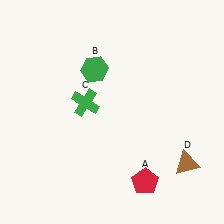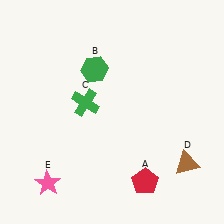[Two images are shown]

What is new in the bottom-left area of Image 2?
A pink star (E) was added in the bottom-left area of Image 2.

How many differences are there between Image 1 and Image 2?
There is 1 difference between the two images.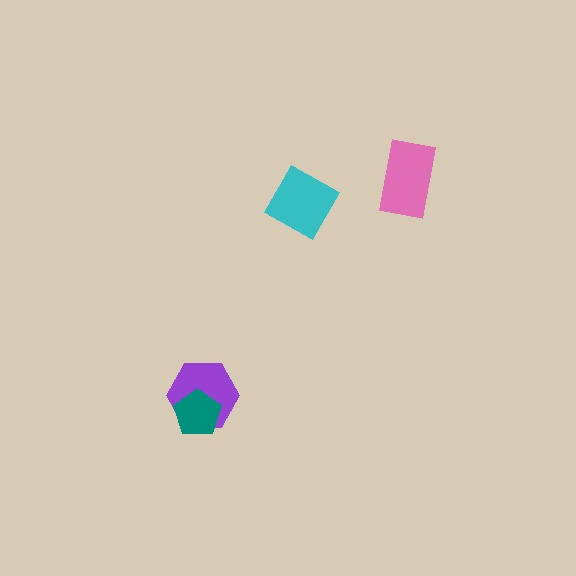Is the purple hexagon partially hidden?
Yes, it is partially covered by another shape.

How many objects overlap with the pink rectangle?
0 objects overlap with the pink rectangle.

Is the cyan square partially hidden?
No, no other shape covers it.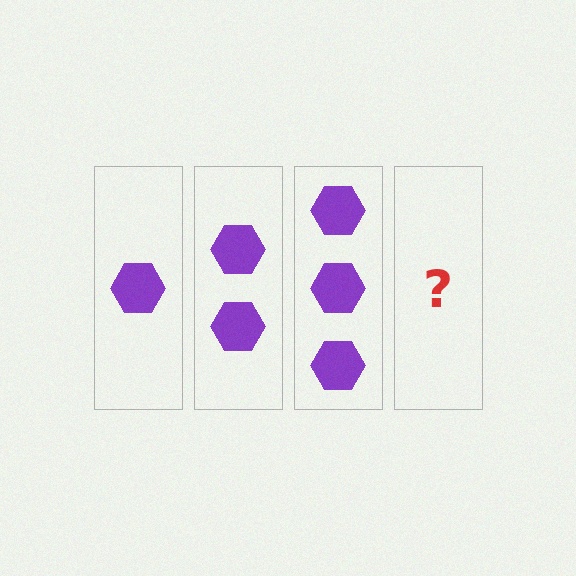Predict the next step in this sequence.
The next step is 4 hexagons.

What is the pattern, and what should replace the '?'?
The pattern is that each step adds one more hexagon. The '?' should be 4 hexagons.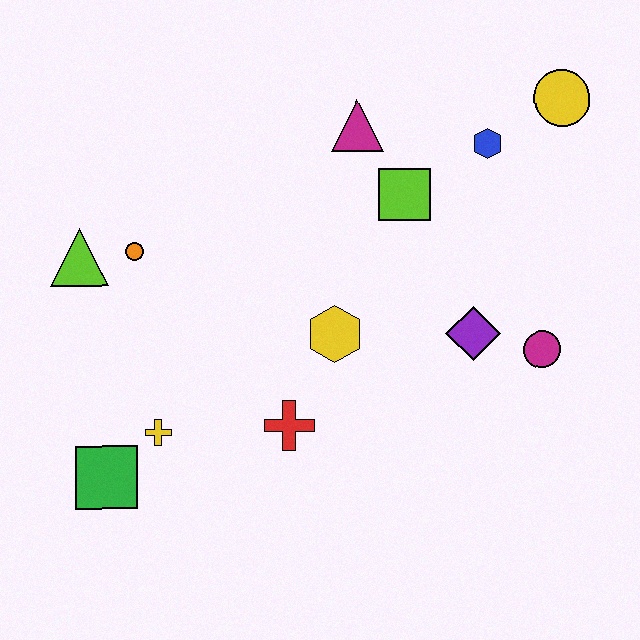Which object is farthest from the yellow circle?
The green square is farthest from the yellow circle.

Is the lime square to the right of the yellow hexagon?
Yes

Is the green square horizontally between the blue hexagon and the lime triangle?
Yes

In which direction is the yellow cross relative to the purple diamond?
The yellow cross is to the left of the purple diamond.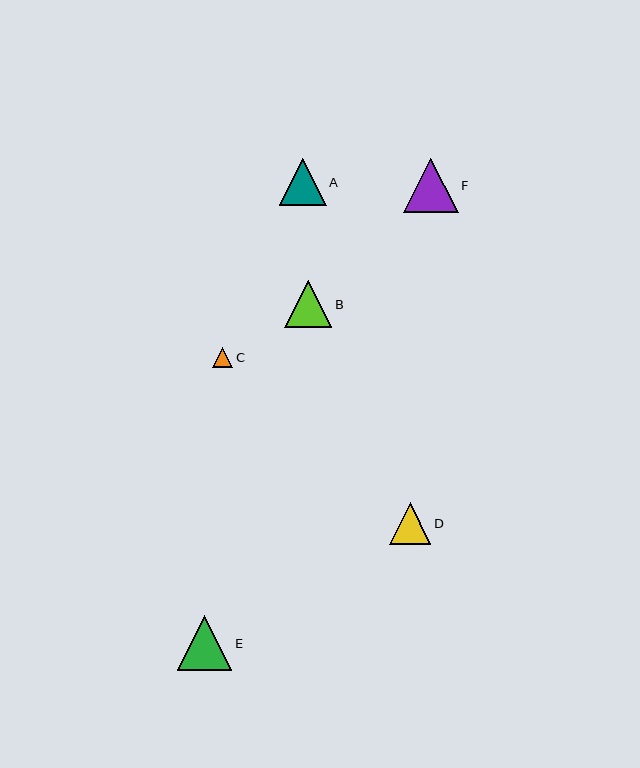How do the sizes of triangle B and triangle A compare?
Triangle B and triangle A are approximately the same size.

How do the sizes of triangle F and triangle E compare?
Triangle F and triangle E are approximately the same size.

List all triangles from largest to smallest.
From largest to smallest: F, E, B, A, D, C.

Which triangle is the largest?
Triangle F is the largest with a size of approximately 55 pixels.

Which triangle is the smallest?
Triangle C is the smallest with a size of approximately 21 pixels.